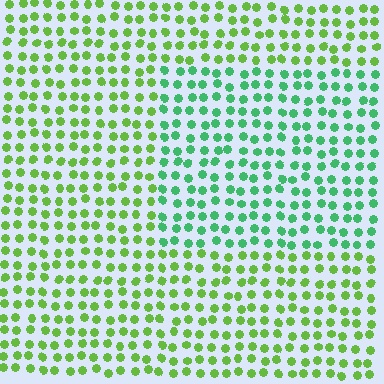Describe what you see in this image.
The image is filled with small lime elements in a uniform arrangement. A rectangle-shaped region is visible where the elements are tinted to a slightly different hue, forming a subtle color boundary.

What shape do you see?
I see a rectangle.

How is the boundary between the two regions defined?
The boundary is defined purely by a slight shift in hue (about 40 degrees). Spacing, size, and orientation are identical on both sides.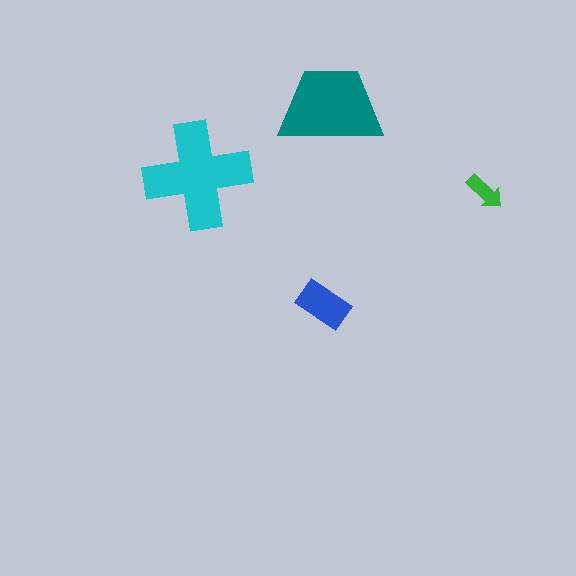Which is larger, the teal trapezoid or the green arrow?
The teal trapezoid.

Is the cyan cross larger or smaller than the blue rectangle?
Larger.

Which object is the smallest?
The green arrow.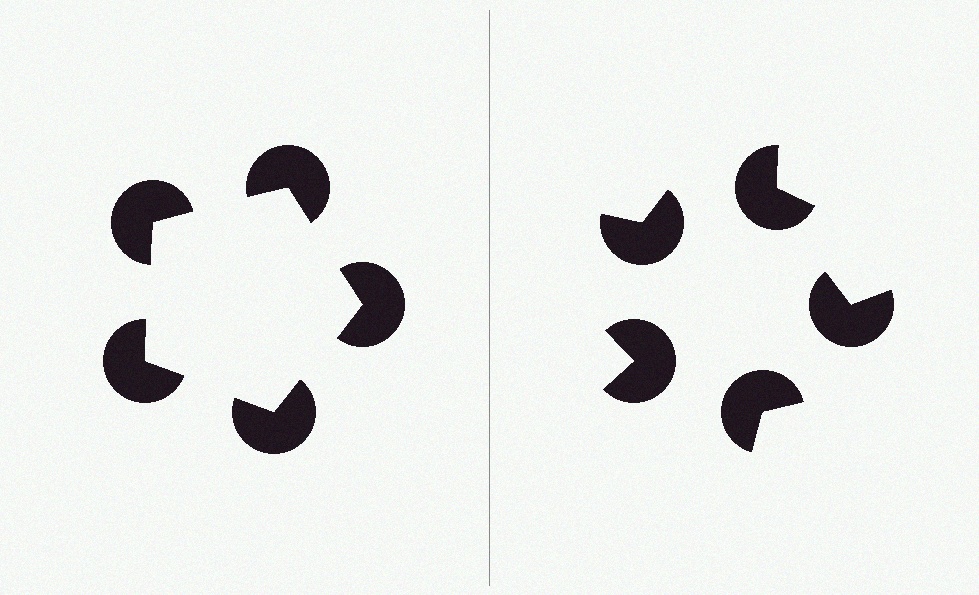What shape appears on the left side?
An illusory pentagon.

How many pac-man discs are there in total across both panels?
10 — 5 on each side.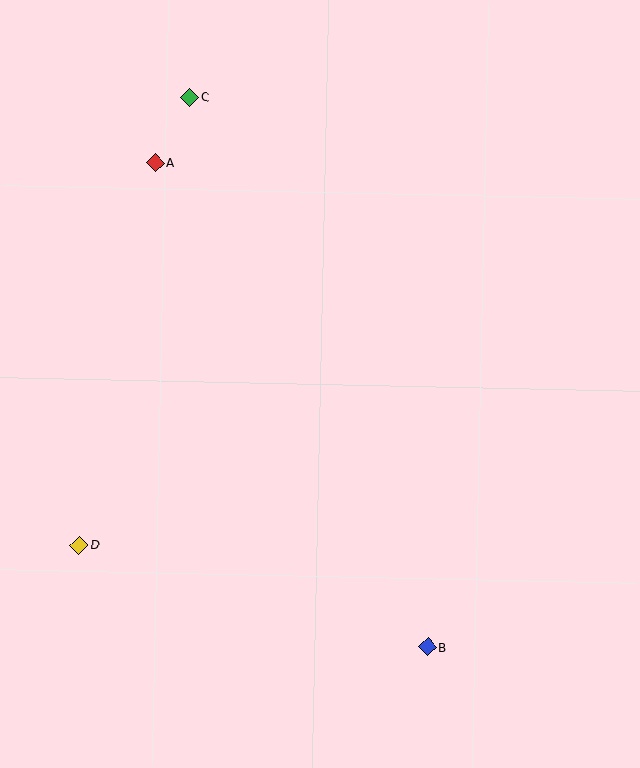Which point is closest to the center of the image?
Point A at (155, 162) is closest to the center.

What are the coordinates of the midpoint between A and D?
The midpoint between A and D is at (117, 354).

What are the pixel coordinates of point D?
Point D is at (79, 545).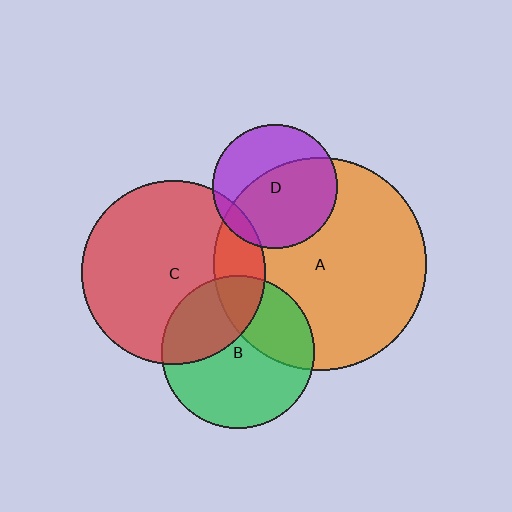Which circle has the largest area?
Circle A (orange).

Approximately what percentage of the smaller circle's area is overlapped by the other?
Approximately 20%.